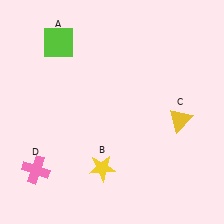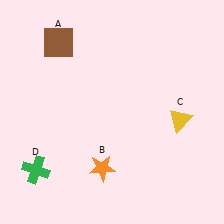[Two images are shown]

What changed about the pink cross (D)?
In Image 1, D is pink. In Image 2, it changed to green.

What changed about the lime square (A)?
In Image 1, A is lime. In Image 2, it changed to brown.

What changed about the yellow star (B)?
In Image 1, B is yellow. In Image 2, it changed to orange.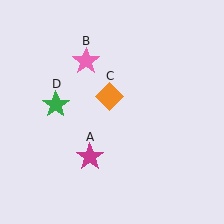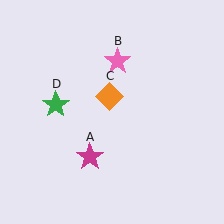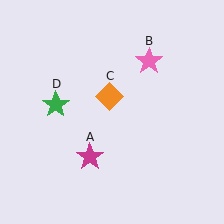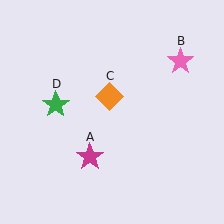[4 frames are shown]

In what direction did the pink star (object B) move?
The pink star (object B) moved right.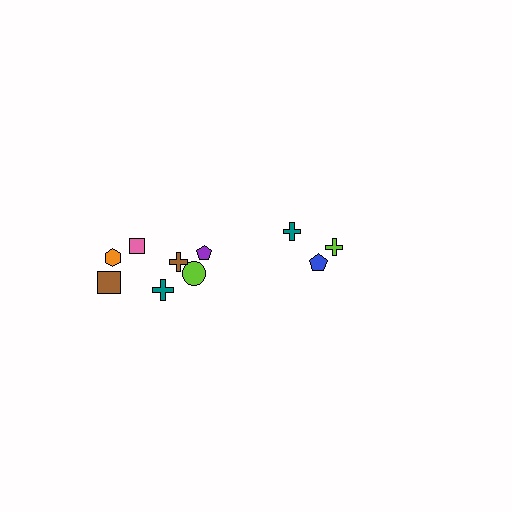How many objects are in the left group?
There are 7 objects.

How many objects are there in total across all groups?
There are 10 objects.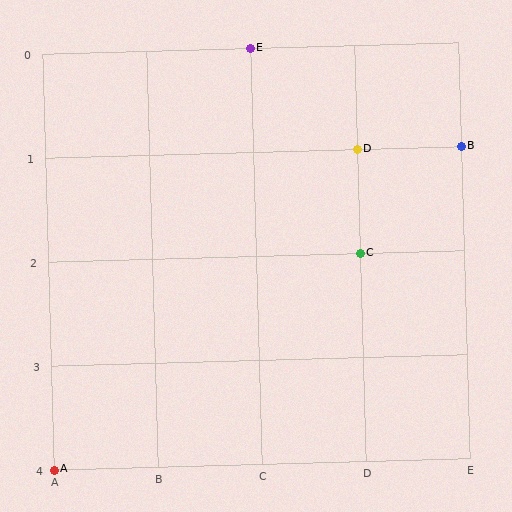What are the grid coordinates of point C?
Point C is at grid coordinates (D, 2).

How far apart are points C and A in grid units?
Points C and A are 3 columns and 2 rows apart (about 3.6 grid units diagonally).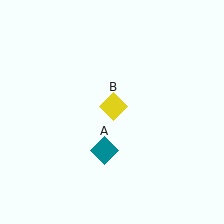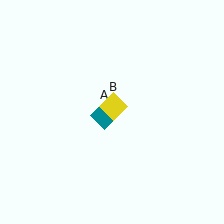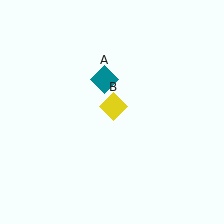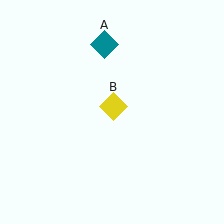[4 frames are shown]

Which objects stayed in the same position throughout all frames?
Yellow diamond (object B) remained stationary.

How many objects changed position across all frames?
1 object changed position: teal diamond (object A).